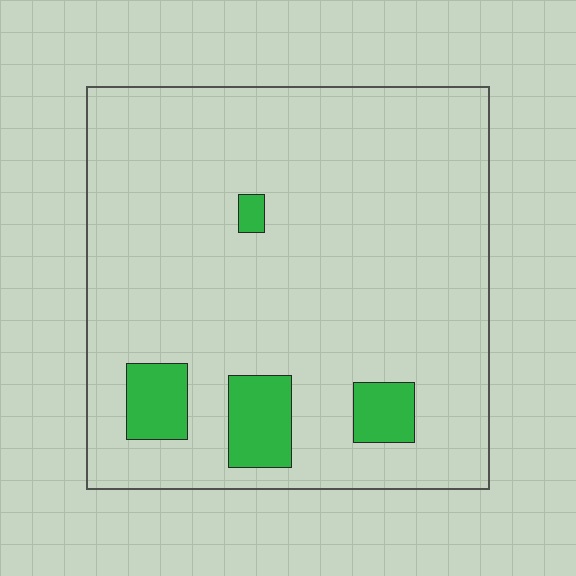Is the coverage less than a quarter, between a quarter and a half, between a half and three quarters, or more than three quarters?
Less than a quarter.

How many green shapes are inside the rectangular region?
4.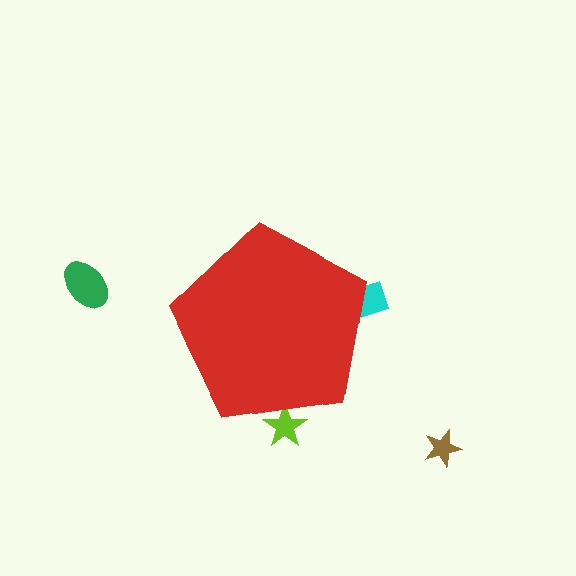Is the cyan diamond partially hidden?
Yes, the cyan diamond is partially hidden behind the red pentagon.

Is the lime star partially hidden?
Yes, the lime star is partially hidden behind the red pentagon.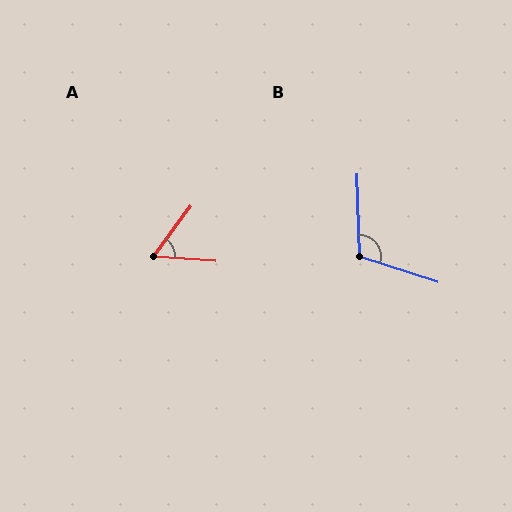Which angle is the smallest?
A, at approximately 58 degrees.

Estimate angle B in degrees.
Approximately 109 degrees.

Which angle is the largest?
B, at approximately 109 degrees.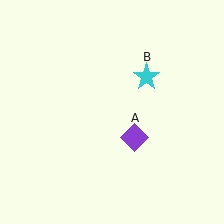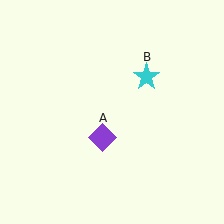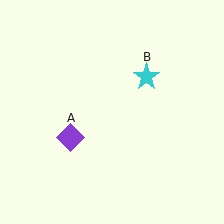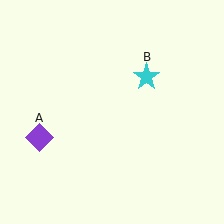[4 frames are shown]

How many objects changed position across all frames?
1 object changed position: purple diamond (object A).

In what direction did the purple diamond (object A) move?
The purple diamond (object A) moved left.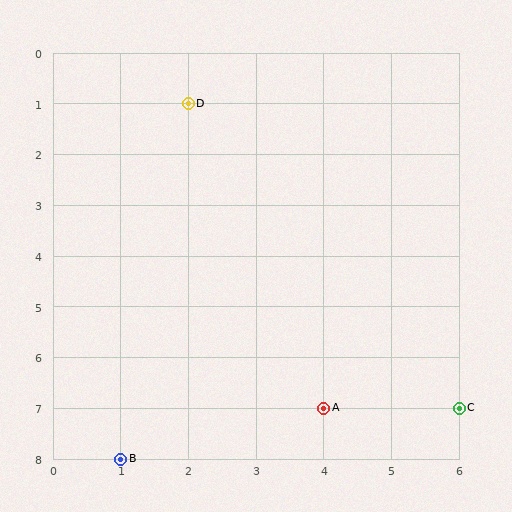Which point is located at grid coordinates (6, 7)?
Point C is at (6, 7).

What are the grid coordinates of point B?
Point B is at grid coordinates (1, 8).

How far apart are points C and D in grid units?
Points C and D are 4 columns and 6 rows apart (about 7.2 grid units diagonally).